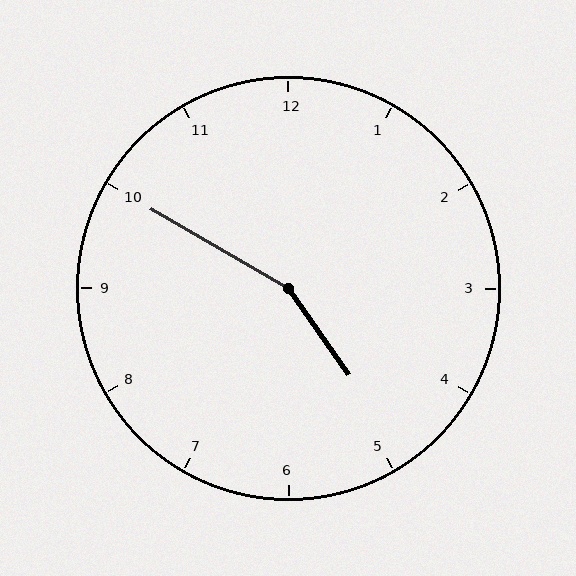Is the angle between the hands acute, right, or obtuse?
It is obtuse.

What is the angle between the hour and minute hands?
Approximately 155 degrees.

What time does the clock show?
4:50.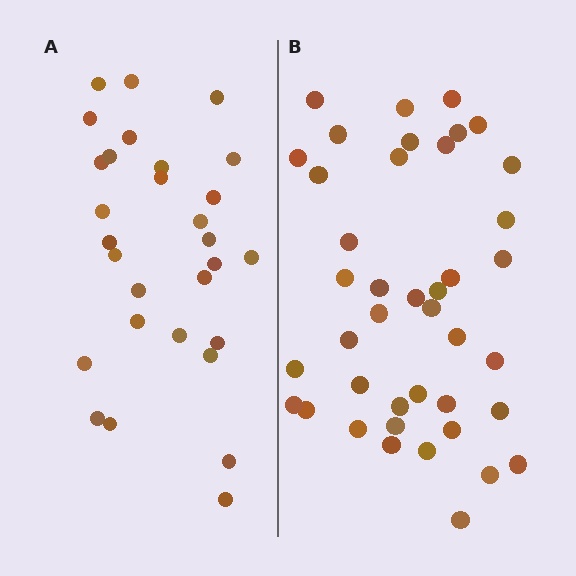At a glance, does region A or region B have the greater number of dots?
Region B (the right region) has more dots.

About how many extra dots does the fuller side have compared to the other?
Region B has roughly 12 or so more dots than region A.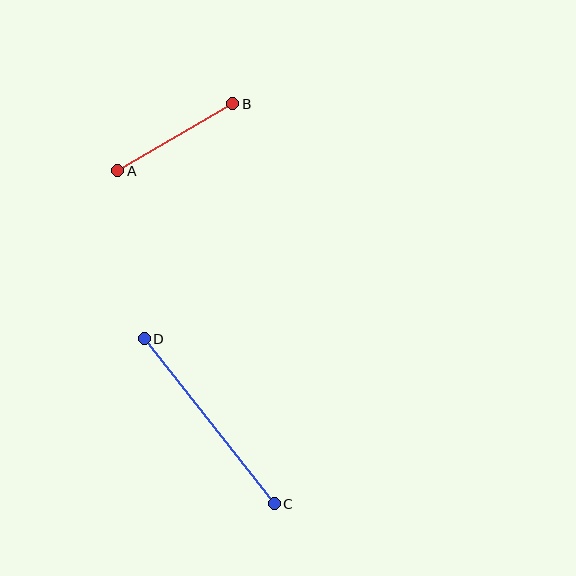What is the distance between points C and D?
The distance is approximately 210 pixels.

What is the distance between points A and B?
The distance is approximately 133 pixels.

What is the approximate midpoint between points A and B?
The midpoint is at approximately (175, 137) pixels.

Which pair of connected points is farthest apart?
Points C and D are farthest apart.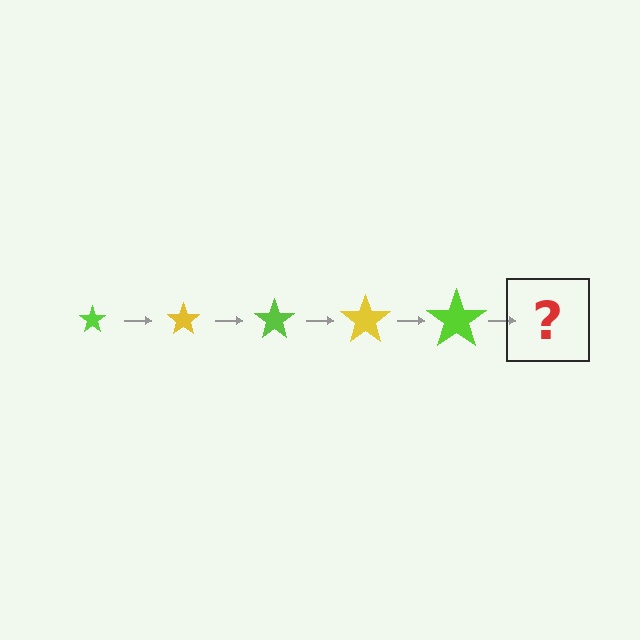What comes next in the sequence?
The next element should be a yellow star, larger than the previous one.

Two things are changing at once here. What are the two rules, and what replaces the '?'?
The two rules are that the star grows larger each step and the color cycles through lime and yellow. The '?' should be a yellow star, larger than the previous one.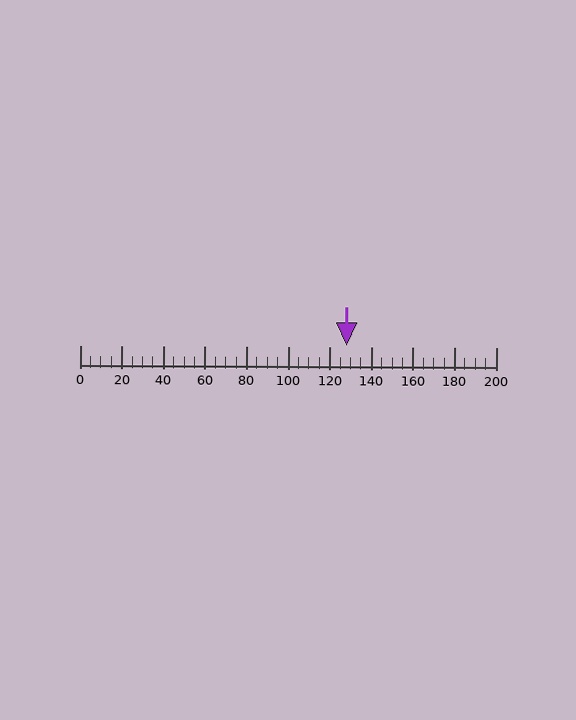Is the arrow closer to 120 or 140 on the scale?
The arrow is closer to 120.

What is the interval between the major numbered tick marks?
The major tick marks are spaced 20 units apart.